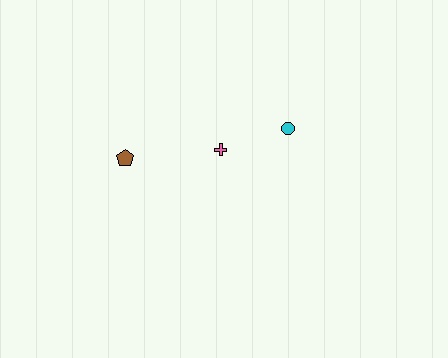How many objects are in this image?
There are 3 objects.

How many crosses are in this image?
There is 1 cross.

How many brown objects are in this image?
There is 1 brown object.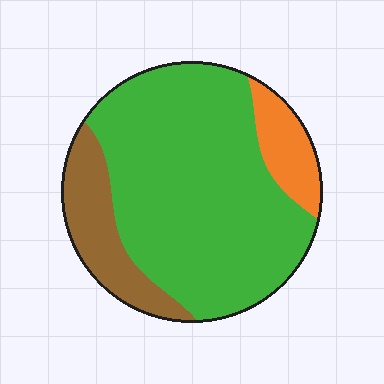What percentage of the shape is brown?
Brown takes up less than a quarter of the shape.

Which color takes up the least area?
Orange, at roughly 10%.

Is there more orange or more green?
Green.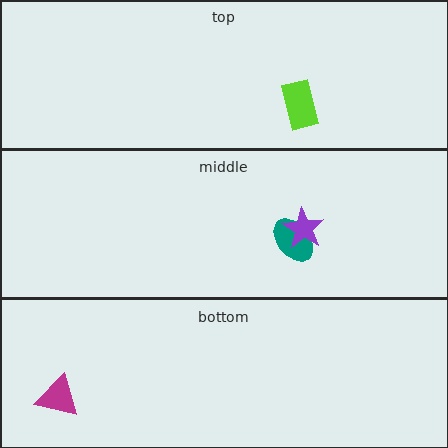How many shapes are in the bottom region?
1.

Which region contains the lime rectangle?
The top region.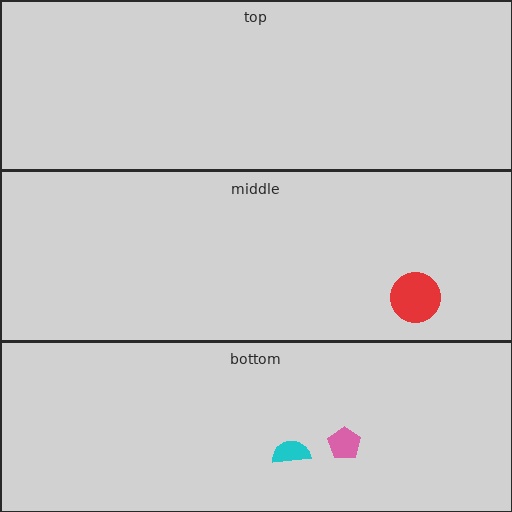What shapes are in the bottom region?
The pink pentagon, the cyan semicircle.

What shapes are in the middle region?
The red circle.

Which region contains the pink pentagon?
The bottom region.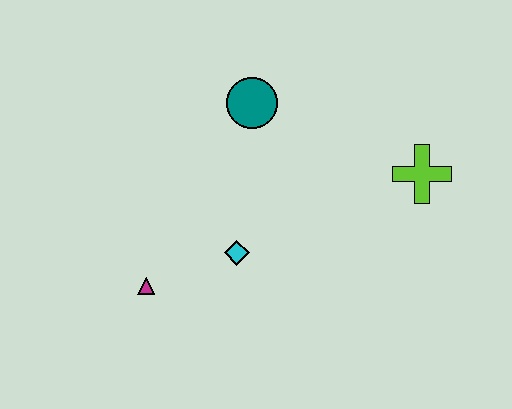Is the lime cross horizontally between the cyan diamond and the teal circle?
No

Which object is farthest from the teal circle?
The magenta triangle is farthest from the teal circle.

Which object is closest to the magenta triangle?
The cyan diamond is closest to the magenta triangle.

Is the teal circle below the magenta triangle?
No